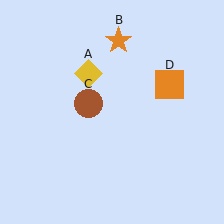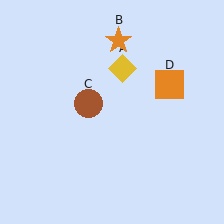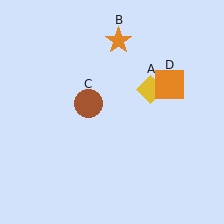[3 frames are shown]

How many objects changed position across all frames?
1 object changed position: yellow diamond (object A).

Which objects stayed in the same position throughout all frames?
Orange star (object B) and brown circle (object C) and orange square (object D) remained stationary.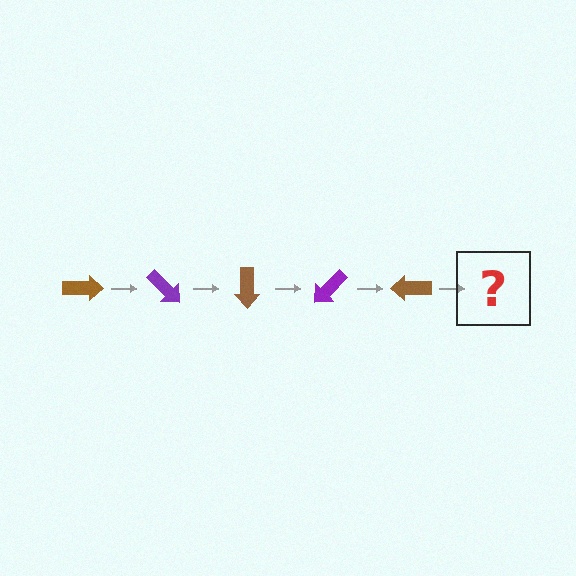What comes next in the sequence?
The next element should be a purple arrow, rotated 225 degrees from the start.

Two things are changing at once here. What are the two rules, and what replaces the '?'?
The two rules are that it rotates 45 degrees each step and the color cycles through brown and purple. The '?' should be a purple arrow, rotated 225 degrees from the start.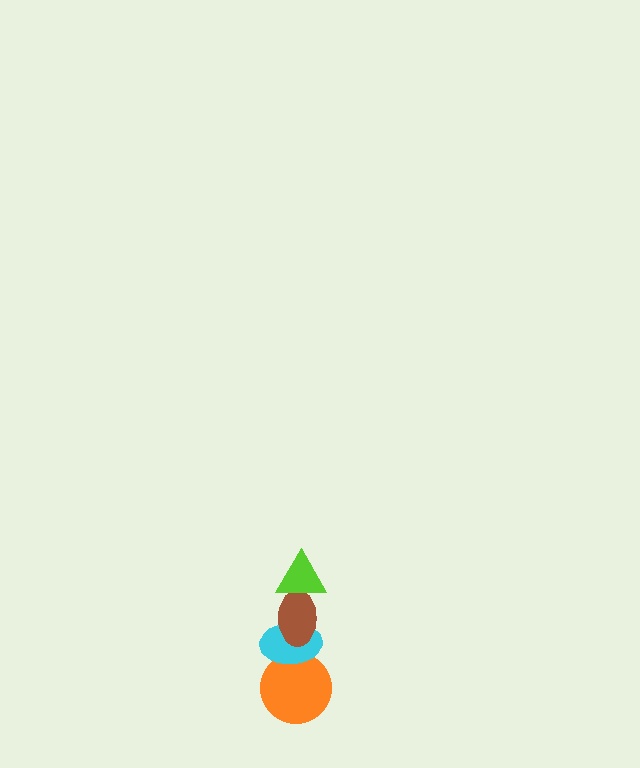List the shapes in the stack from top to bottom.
From top to bottom: the lime triangle, the brown ellipse, the cyan ellipse, the orange circle.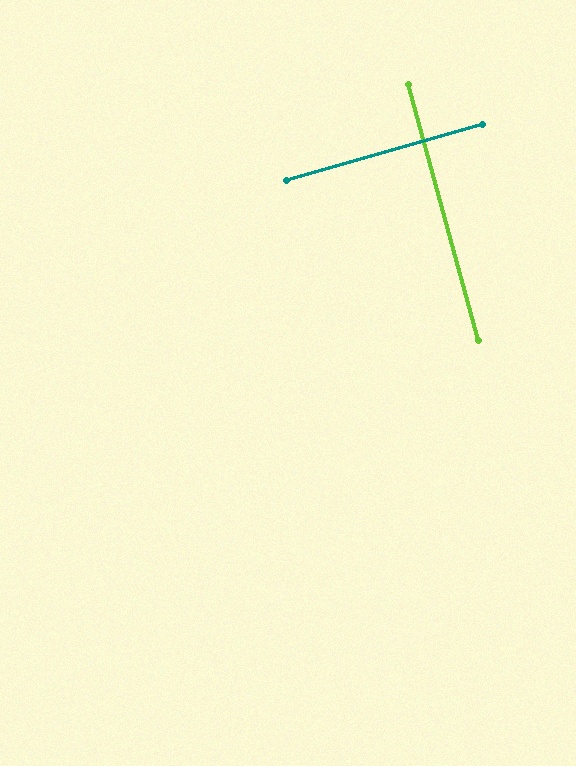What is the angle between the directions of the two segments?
Approximately 89 degrees.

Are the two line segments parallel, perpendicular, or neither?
Perpendicular — they meet at approximately 89°.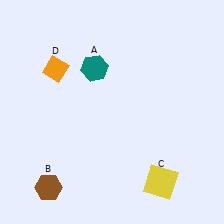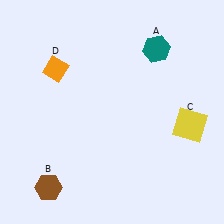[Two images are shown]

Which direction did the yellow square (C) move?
The yellow square (C) moved up.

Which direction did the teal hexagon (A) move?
The teal hexagon (A) moved right.